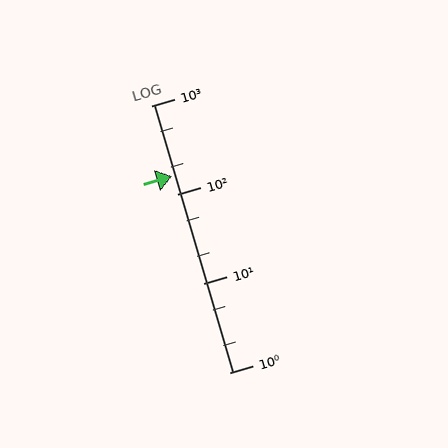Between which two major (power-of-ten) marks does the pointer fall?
The pointer is between 100 and 1000.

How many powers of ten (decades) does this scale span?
The scale spans 3 decades, from 1 to 1000.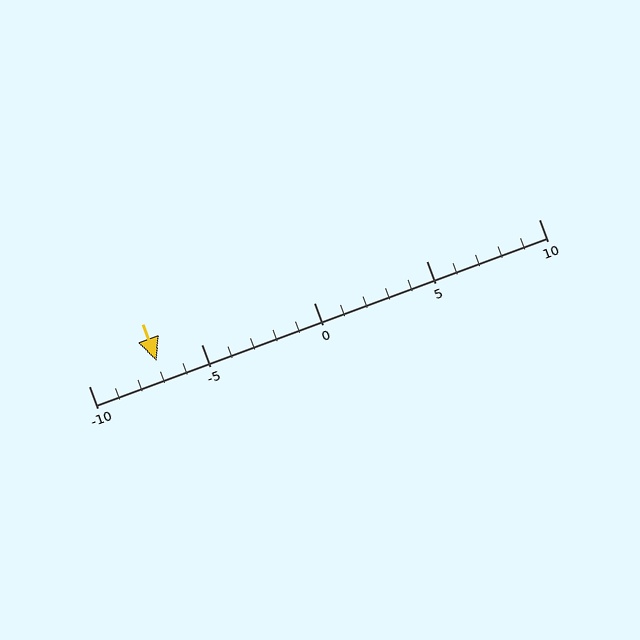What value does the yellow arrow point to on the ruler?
The yellow arrow points to approximately -7.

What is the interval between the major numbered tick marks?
The major tick marks are spaced 5 units apart.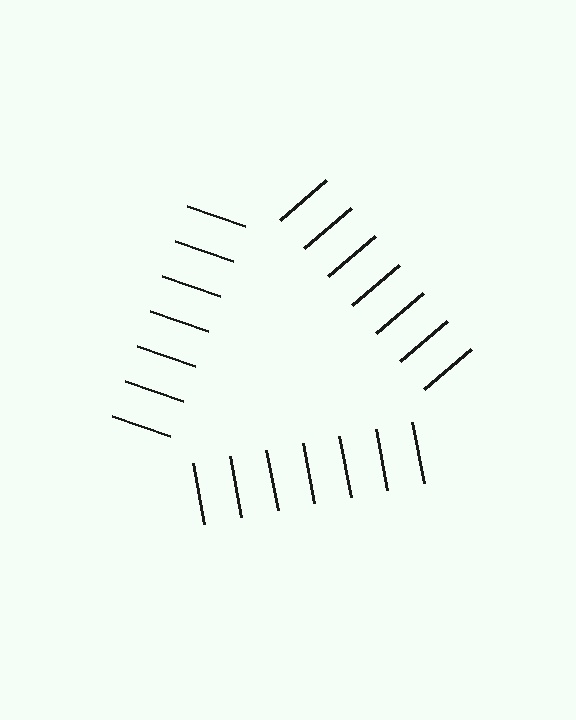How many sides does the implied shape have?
3 sides — the line-ends trace a triangle.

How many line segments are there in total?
21 — 7 along each of the 3 edges.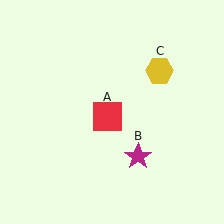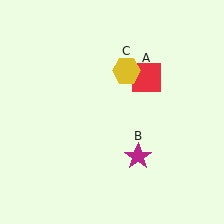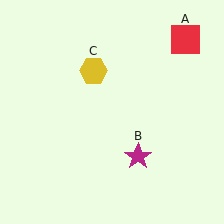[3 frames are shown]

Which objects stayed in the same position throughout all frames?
Magenta star (object B) remained stationary.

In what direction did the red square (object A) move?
The red square (object A) moved up and to the right.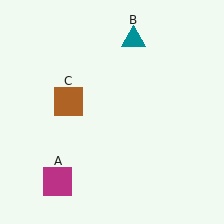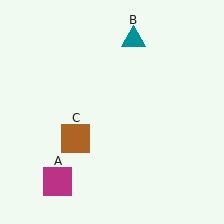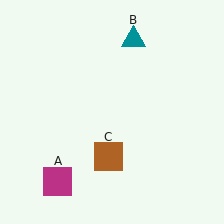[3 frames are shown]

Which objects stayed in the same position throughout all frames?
Magenta square (object A) and teal triangle (object B) remained stationary.